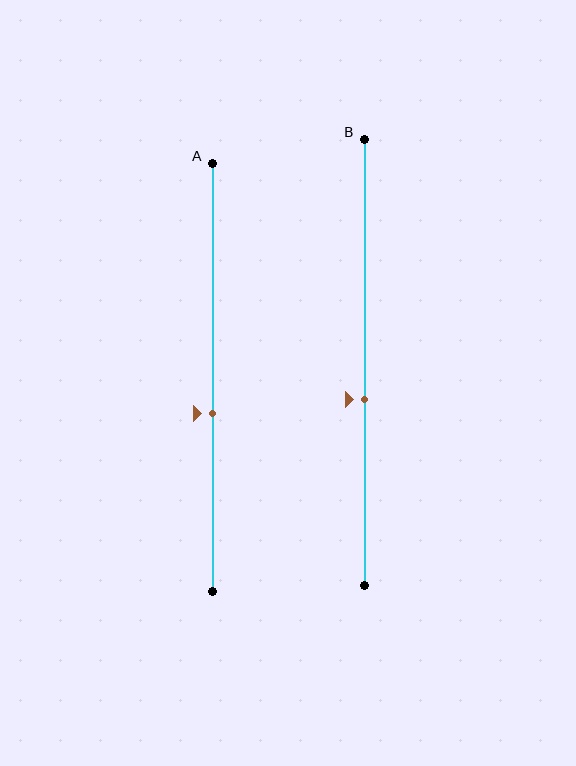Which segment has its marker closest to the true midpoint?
Segment B has its marker closest to the true midpoint.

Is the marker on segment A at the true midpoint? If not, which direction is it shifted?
No, the marker on segment A is shifted downward by about 8% of the segment length.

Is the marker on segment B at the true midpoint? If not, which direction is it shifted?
No, the marker on segment B is shifted downward by about 8% of the segment length.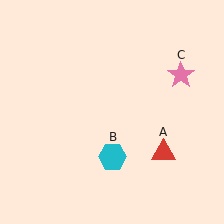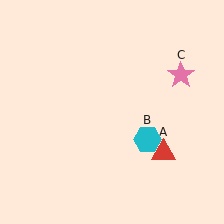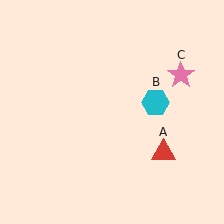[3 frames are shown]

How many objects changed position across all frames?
1 object changed position: cyan hexagon (object B).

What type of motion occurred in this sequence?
The cyan hexagon (object B) rotated counterclockwise around the center of the scene.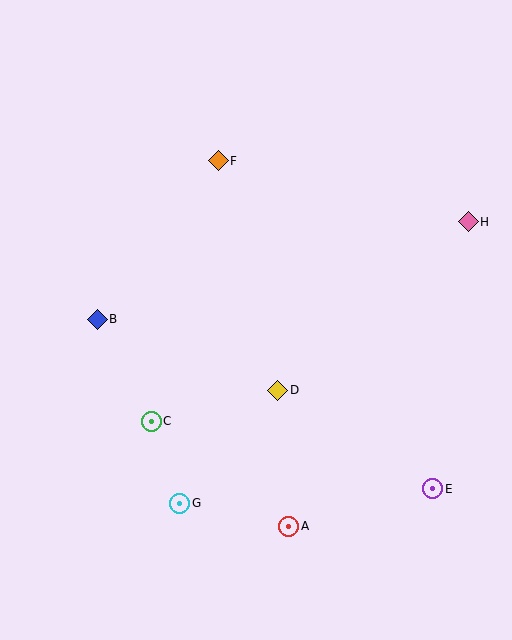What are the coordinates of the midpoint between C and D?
The midpoint between C and D is at (214, 406).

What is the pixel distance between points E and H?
The distance between E and H is 270 pixels.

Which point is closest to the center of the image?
Point D at (278, 390) is closest to the center.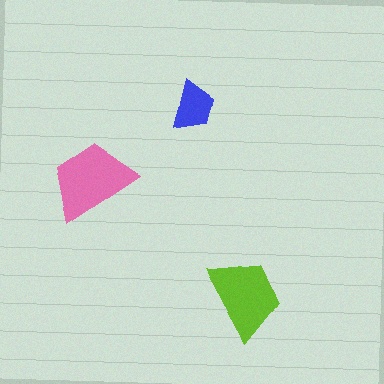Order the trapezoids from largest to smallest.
the pink one, the lime one, the blue one.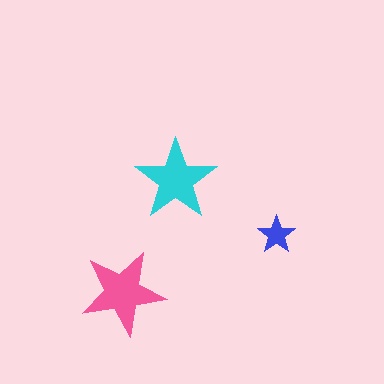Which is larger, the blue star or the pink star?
The pink one.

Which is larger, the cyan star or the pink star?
The pink one.